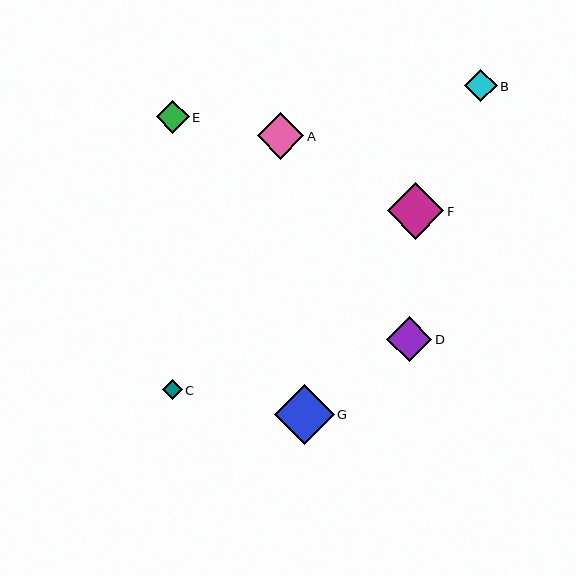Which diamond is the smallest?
Diamond C is the smallest with a size of approximately 20 pixels.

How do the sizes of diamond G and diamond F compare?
Diamond G and diamond F are approximately the same size.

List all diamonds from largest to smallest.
From largest to smallest: G, F, A, D, E, B, C.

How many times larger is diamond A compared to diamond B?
Diamond A is approximately 1.4 times the size of diamond B.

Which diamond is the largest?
Diamond G is the largest with a size of approximately 59 pixels.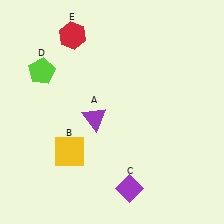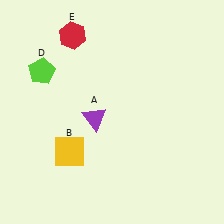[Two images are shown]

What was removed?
The purple diamond (C) was removed in Image 2.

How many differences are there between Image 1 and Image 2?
There is 1 difference between the two images.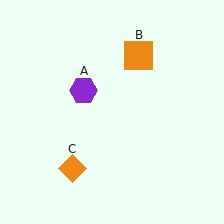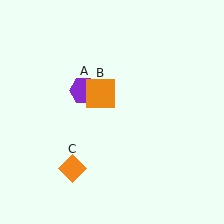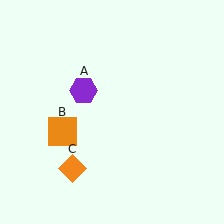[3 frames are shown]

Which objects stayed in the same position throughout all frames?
Purple hexagon (object A) and orange diamond (object C) remained stationary.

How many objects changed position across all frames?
1 object changed position: orange square (object B).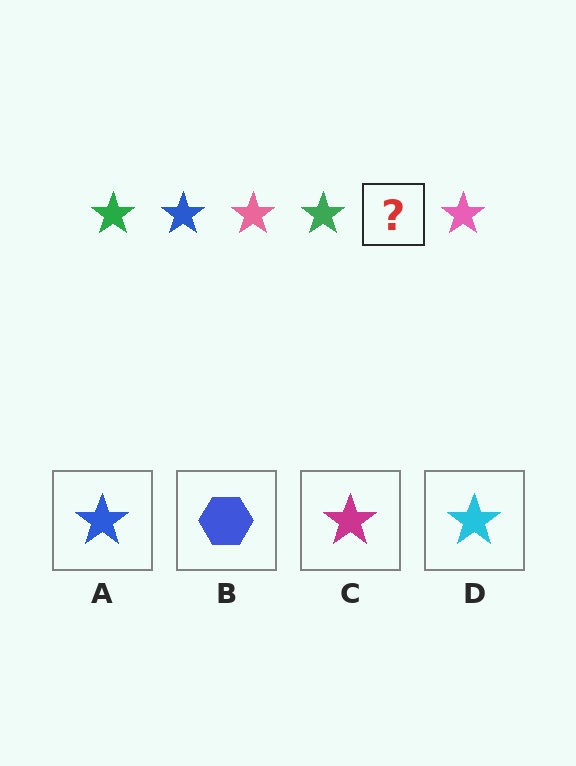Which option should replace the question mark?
Option A.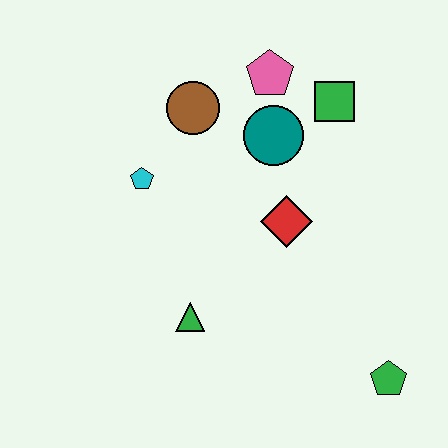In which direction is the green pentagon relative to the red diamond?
The green pentagon is below the red diamond.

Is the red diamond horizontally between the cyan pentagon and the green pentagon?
Yes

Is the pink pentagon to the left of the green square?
Yes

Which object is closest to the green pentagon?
The red diamond is closest to the green pentagon.